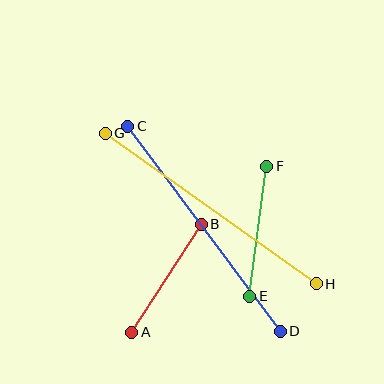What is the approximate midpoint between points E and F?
The midpoint is at approximately (258, 231) pixels.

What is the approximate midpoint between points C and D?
The midpoint is at approximately (204, 229) pixels.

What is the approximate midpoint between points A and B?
The midpoint is at approximately (166, 278) pixels.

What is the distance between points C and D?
The distance is approximately 256 pixels.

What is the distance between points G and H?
The distance is approximately 259 pixels.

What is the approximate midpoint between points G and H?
The midpoint is at approximately (211, 208) pixels.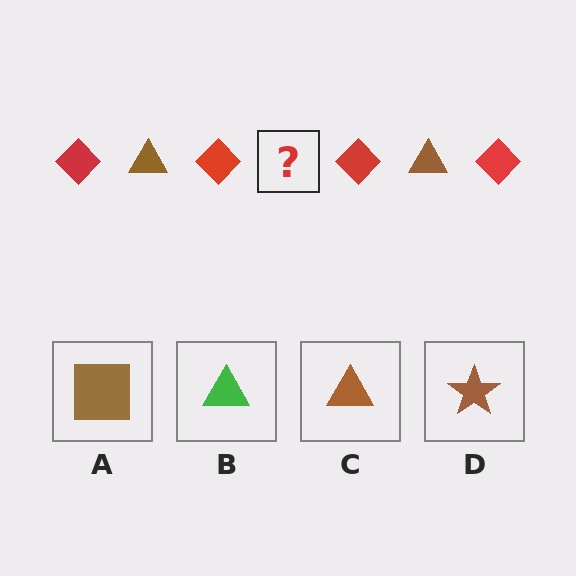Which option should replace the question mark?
Option C.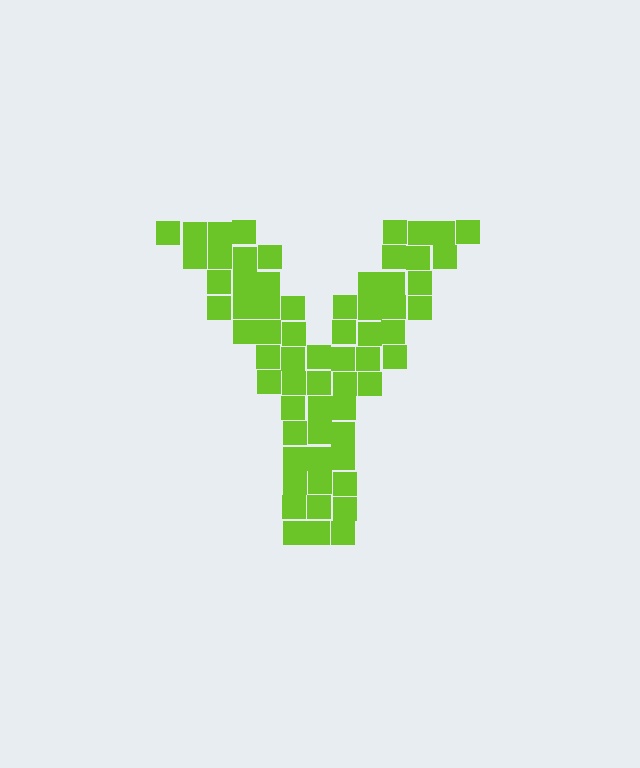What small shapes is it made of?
It is made of small squares.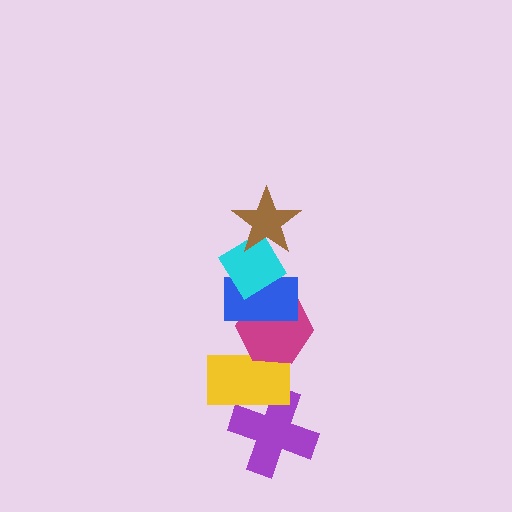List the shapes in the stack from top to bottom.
From top to bottom: the brown star, the cyan diamond, the blue rectangle, the magenta hexagon, the yellow rectangle, the purple cross.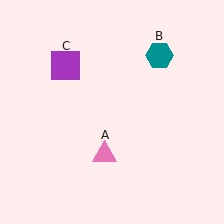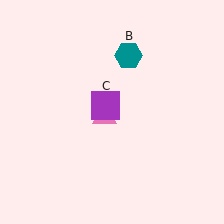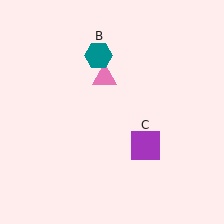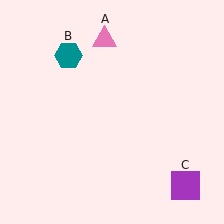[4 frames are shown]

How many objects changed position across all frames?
3 objects changed position: pink triangle (object A), teal hexagon (object B), purple square (object C).